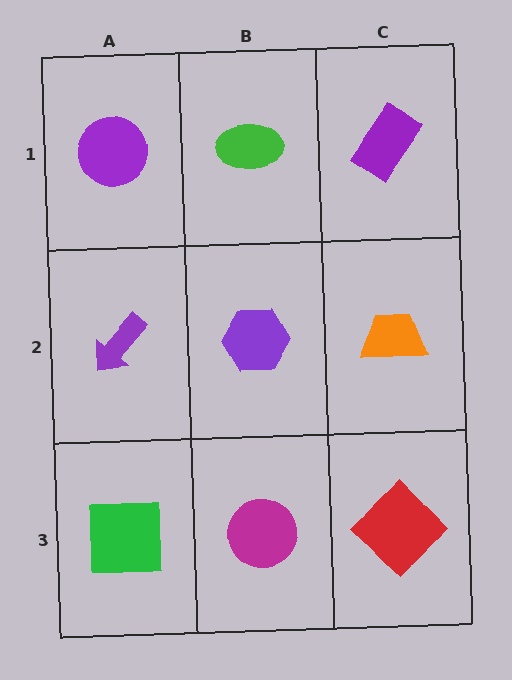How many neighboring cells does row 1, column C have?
2.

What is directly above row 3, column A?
A purple arrow.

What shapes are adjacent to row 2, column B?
A green ellipse (row 1, column B), a magenta circle (row 3, column B), a purple arrow (row 2, column A), an orange trapezoid (row 2, column C).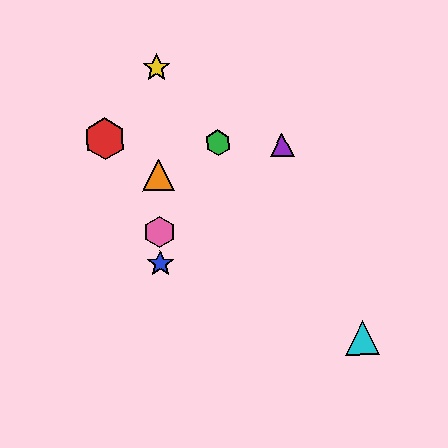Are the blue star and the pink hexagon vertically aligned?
Yes, both are at x≈160.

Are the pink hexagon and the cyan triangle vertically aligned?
No, the pink hexagon is at x≈160 and the cyan triangle is at x≈363.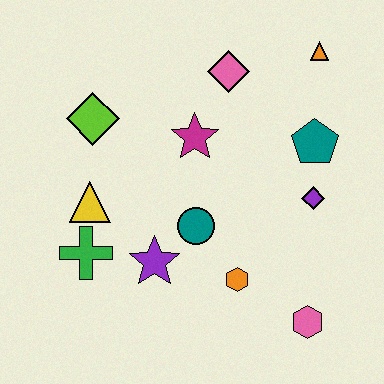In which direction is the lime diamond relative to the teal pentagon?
The lime diamond is to the left of the teal pentagon.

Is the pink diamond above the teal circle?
Yes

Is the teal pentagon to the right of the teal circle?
Yes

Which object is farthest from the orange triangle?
The green cross is farthest from the orange triangle.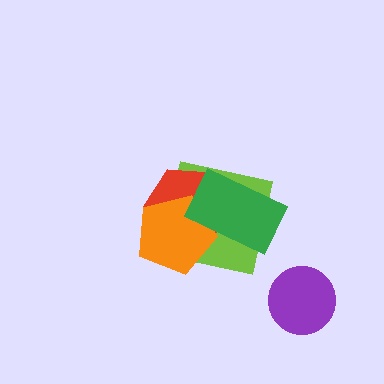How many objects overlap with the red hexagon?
3 objects overlap with the red hexagon.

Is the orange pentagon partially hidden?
Yes, it is partially covered by another shape.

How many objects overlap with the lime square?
3 objects overlap with the lime square.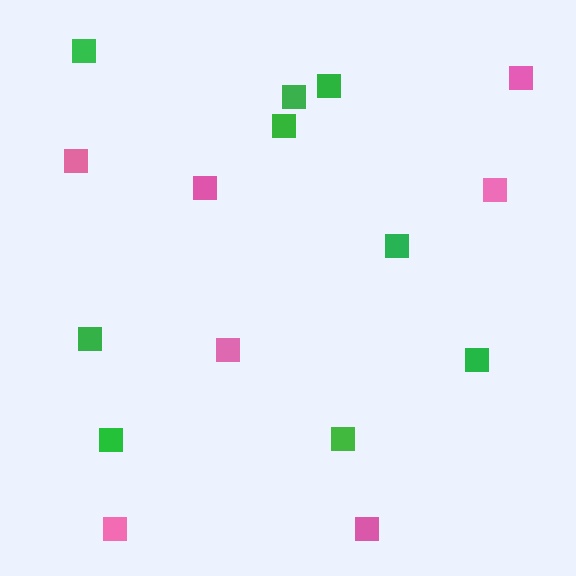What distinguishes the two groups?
There are 2 groups: one group of pink squares (7) and one group of green squares (9).